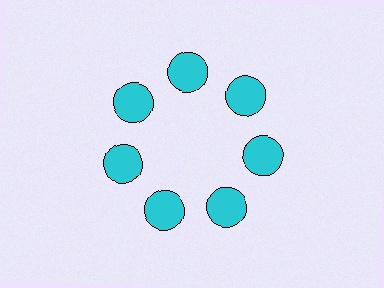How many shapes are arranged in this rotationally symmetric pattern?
There are 7 shapes, arranged in 7 groups of 1.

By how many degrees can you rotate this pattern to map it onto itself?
The pattern maps onto itself every 51 degrees of rotation.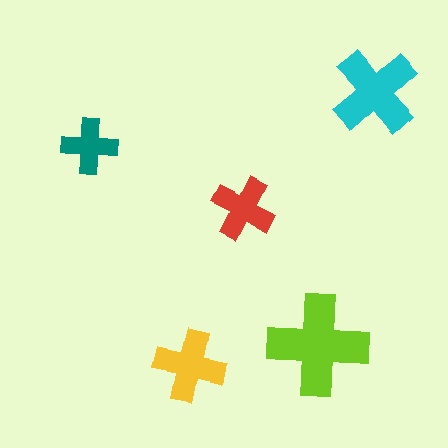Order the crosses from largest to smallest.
the lime one, the cyan one, the yellow one, the red one, the teal one.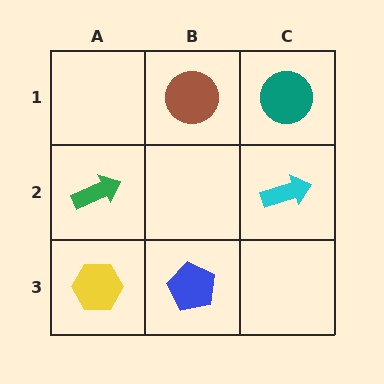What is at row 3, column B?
A blue pentagon.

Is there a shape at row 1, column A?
No, that cell is empty.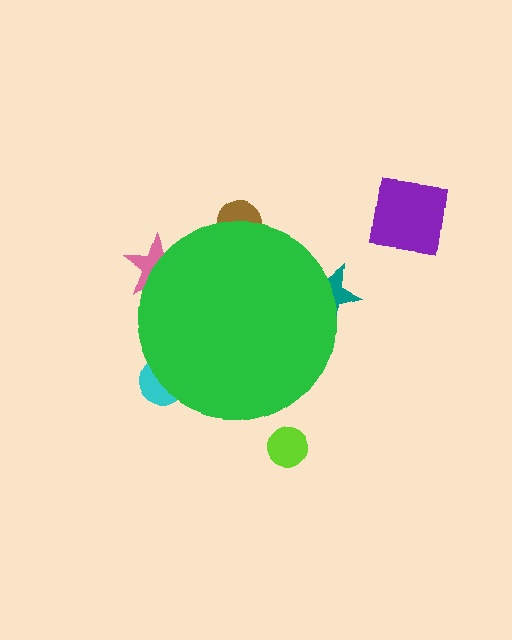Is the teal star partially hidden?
Yes, the teal star is partially hidden behind the green circle.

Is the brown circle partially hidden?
Yes, the brown circle is partially hidden behind the green circle.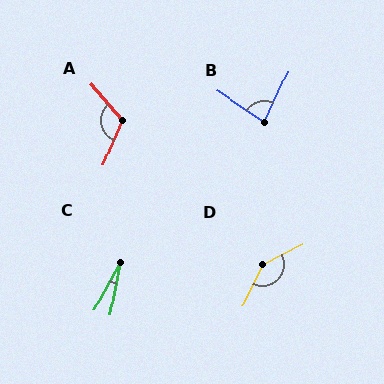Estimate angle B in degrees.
Approximately 82 degrees.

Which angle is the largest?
D, at approximately 142 degrees.